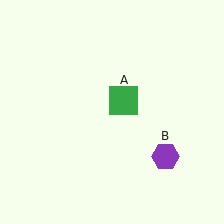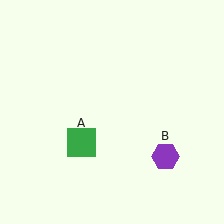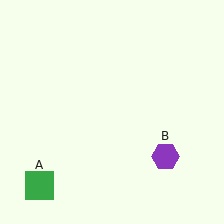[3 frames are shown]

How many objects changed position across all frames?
1 object changed position: green square (object A).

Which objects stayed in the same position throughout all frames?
Purple hexagon (object B) remained stationary.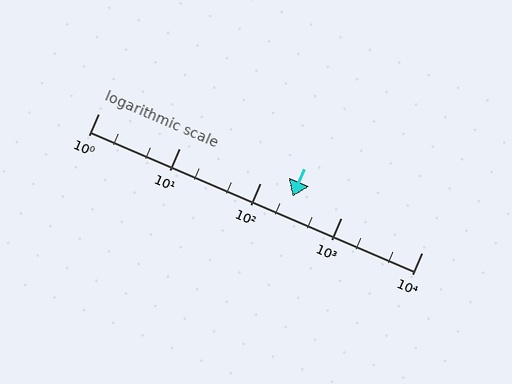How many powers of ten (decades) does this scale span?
The scale spans 4 decades, from 1 to 10000.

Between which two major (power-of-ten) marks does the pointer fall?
The pointer is between 100 and 1000.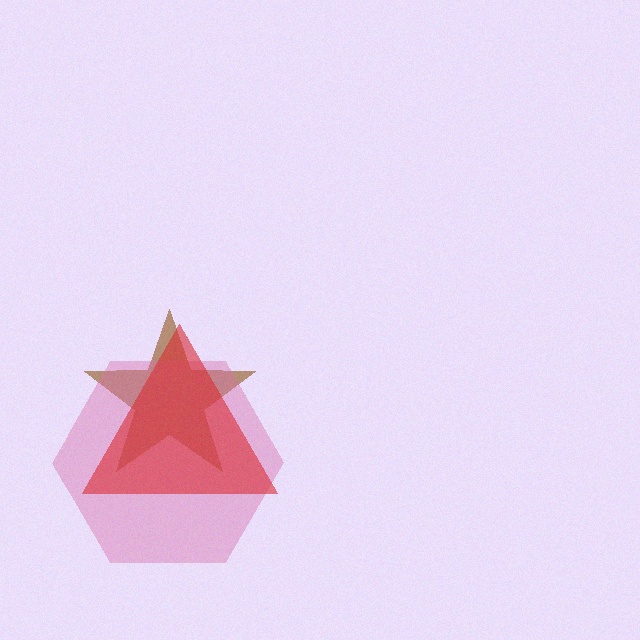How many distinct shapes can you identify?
There are 3 distinct shapes: a brown star, a pink hexagon, a red triangle.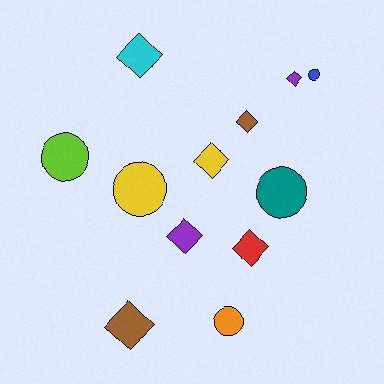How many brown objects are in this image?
There are 2 brown objects.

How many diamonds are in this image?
There are 7 diamonds.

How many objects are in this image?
There are 12 objects.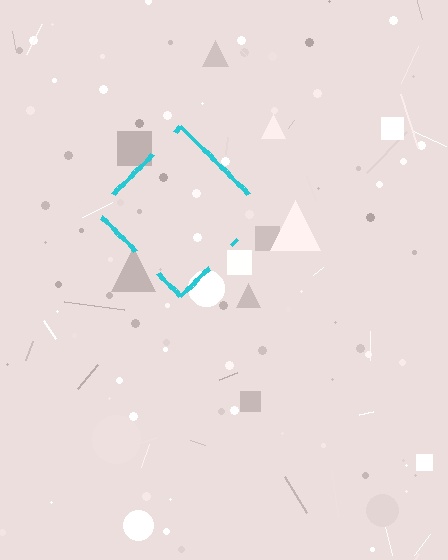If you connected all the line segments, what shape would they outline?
They would outline a diamond.